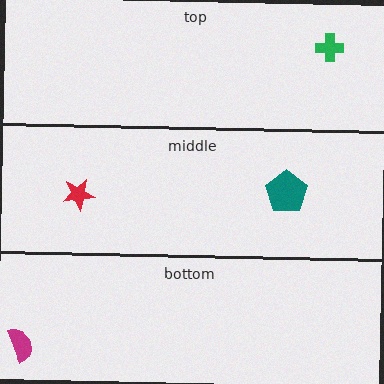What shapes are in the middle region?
The teal pentagon, the red star.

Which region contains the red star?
The middle region.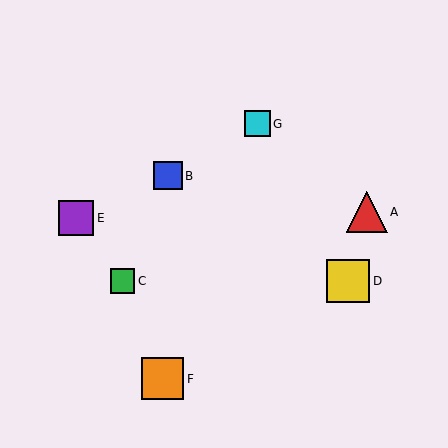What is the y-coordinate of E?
Object E is at y≈218.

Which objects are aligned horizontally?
Objects C, D are aligned horizontally.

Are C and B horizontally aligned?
No, C is at y≈281 and B is at y≈176.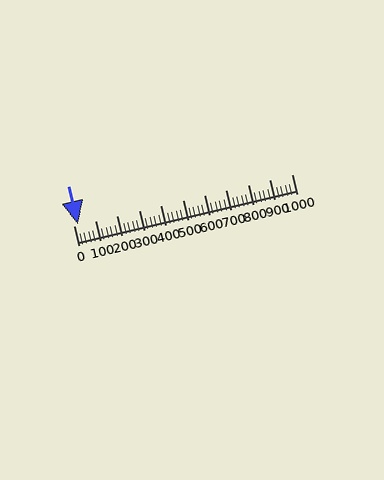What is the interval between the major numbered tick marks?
The major tick marks are spaced 100 units apart.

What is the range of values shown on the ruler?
The ruler shows values from 0 to 1000.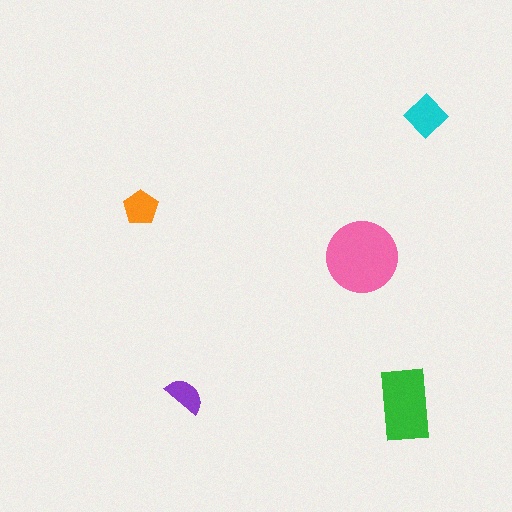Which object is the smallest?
The purple semicircle.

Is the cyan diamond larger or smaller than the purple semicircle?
Larger.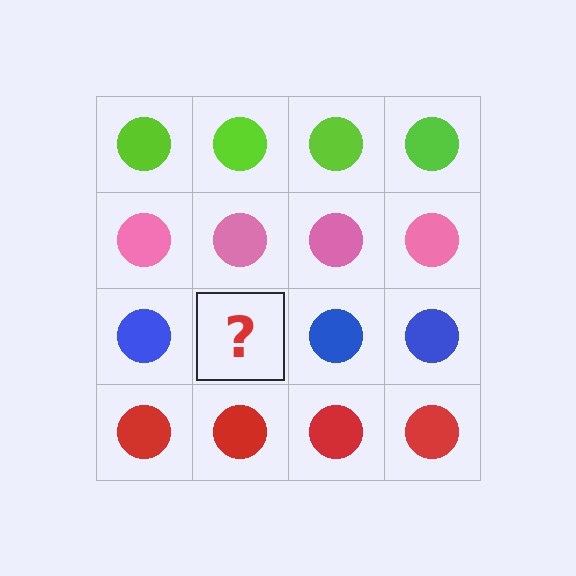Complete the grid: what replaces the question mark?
The question mark should be replaced with a blue circle.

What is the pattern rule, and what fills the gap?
The rule is that each row has a consistent color. The gap should be filled with a blue circle.